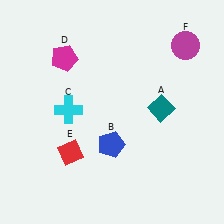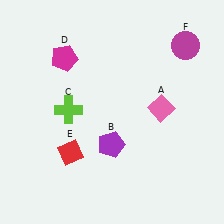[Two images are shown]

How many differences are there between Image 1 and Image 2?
There are 3 differences between the two images.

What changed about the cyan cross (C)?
In Image 1, C is cyan. In Image 2, it changed to lime.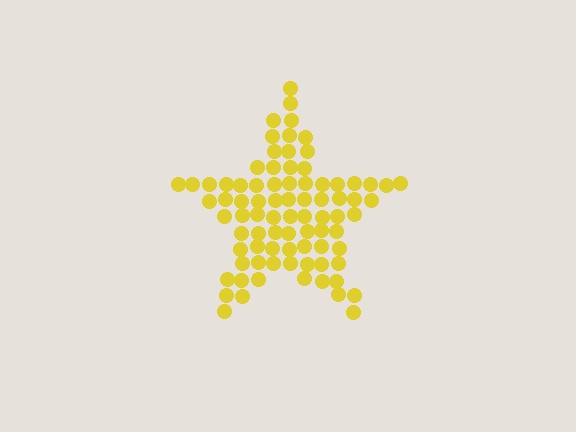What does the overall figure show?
The overall figure shows a star.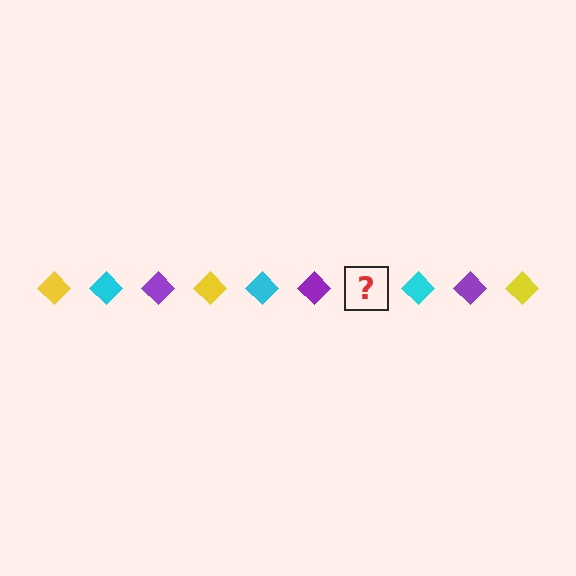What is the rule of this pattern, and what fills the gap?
The rule is that the pattern cycles through yellow, cyan, purple diamonds. The gap should be filled with a yellow diamond.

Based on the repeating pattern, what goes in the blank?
The blank should be a yellow diamond.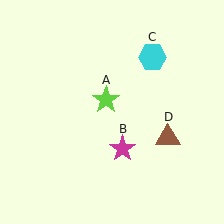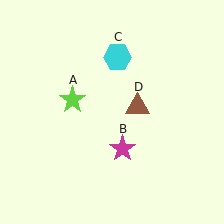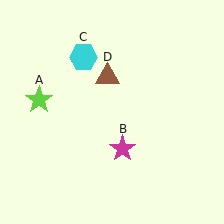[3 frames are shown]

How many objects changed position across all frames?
3 objects changed position: lime star (object A), cyan hexagon (object C), brown triangle (object D).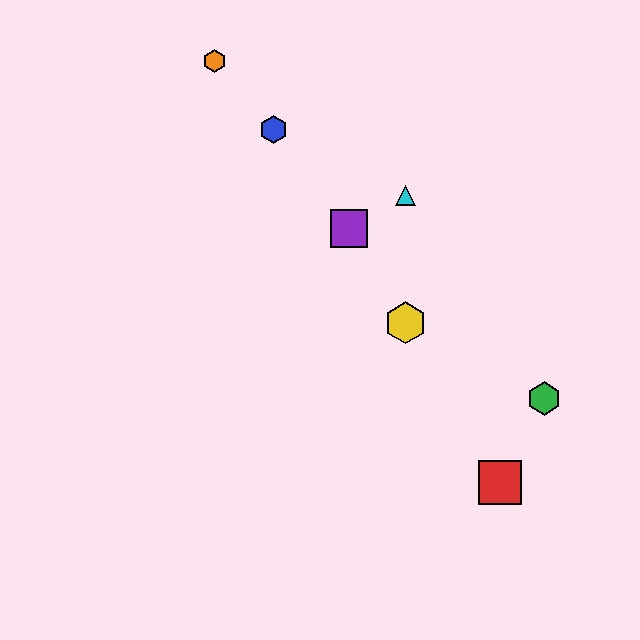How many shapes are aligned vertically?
2 shapes (the yellow hexagon, the cyan triangle) are aligned vertically.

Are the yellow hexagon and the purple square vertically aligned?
No, the yellow hexagon is at x≈406 and the purple square is at x≈349.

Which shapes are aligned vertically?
The yellow hexagon, the cyan triangle are aligned vertically.